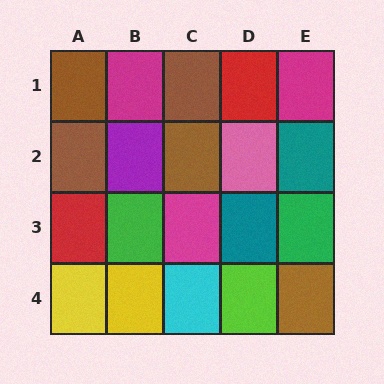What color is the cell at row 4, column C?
Cyan.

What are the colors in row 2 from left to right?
Brown, purple, brown, pink, teal.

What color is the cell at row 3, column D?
Teal.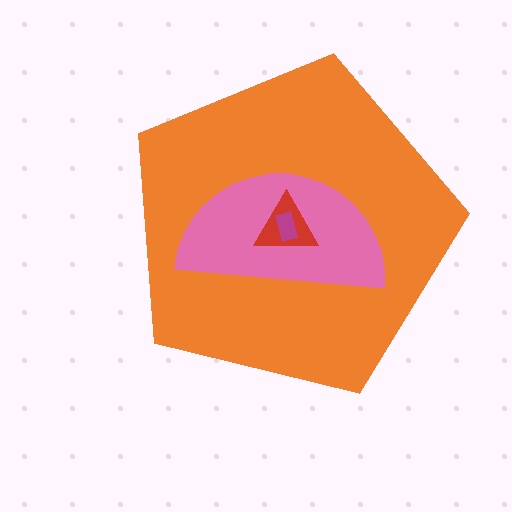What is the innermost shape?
The magenta rectangle.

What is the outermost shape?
The orange pentagon.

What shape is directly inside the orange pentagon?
The pink semicircle.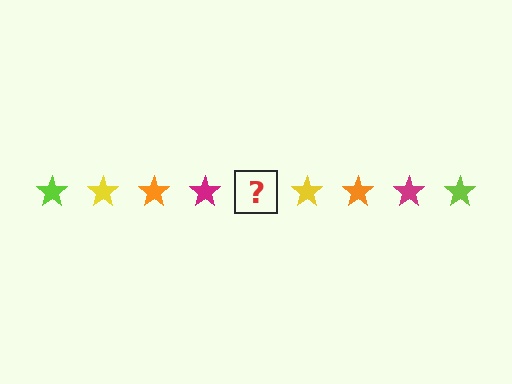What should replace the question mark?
The question mark should be replaced with a lime star.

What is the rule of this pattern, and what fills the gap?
The rule is that the pattern cycles through lime, yellow, orange, magenta stars. The gap should be filled with a lime star.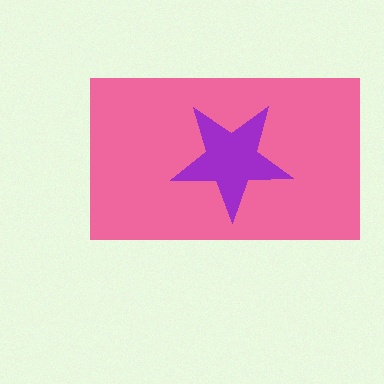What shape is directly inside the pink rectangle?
The purple star.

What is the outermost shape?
The pink rectangle.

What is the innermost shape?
The purple star.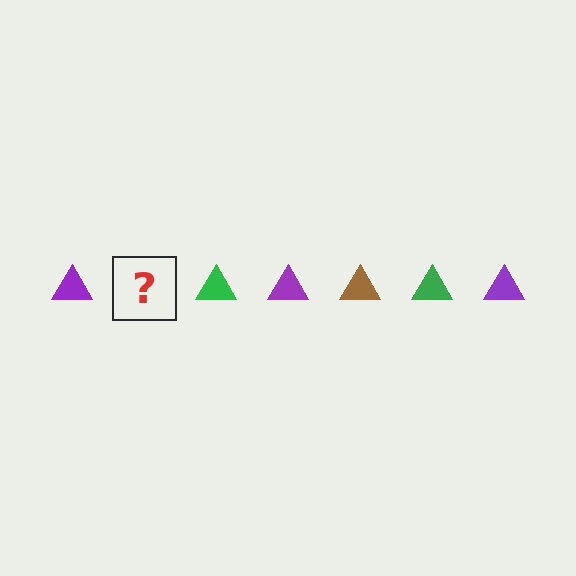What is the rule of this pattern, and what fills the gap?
The rule is that the pattern cycles through purple, brown, green triangles. The gap should be filled with a brown triangle.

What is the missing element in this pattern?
The missing element is a brown triangle.